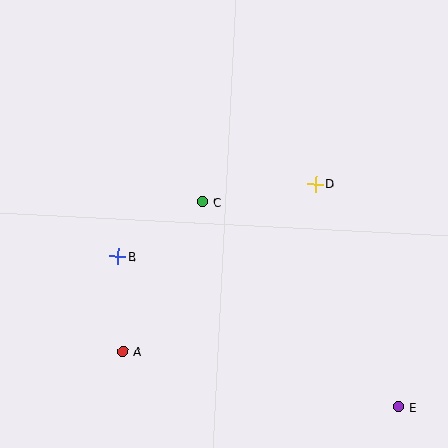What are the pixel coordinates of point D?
Point D is at (315, 184).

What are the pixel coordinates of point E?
Point E is at (398, 407).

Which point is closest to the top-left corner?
Point B is closest to the top-left corner.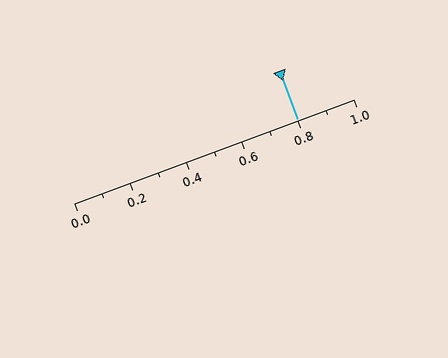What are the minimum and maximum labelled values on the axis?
The axis runs from 0.0 to 1.0.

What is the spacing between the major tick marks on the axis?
The major ticks are spaced 0.2 apart.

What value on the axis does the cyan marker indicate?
The marker indicates approximately 0.8.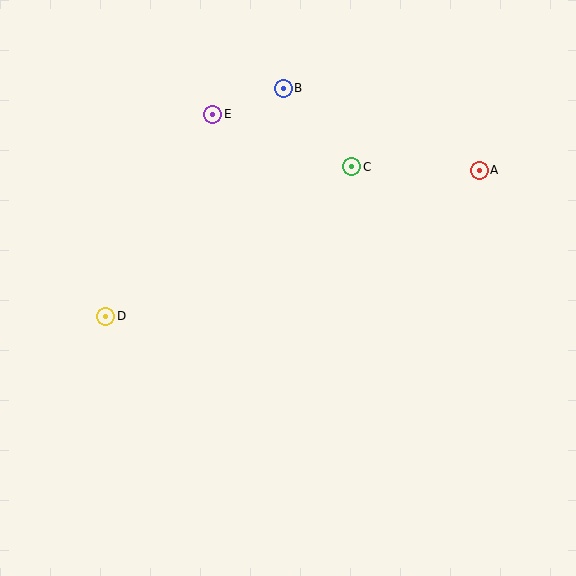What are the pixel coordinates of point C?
Point C is at (352, 167).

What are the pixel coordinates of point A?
Point A is at (479, 170).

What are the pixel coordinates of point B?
Point B is at (283, 88).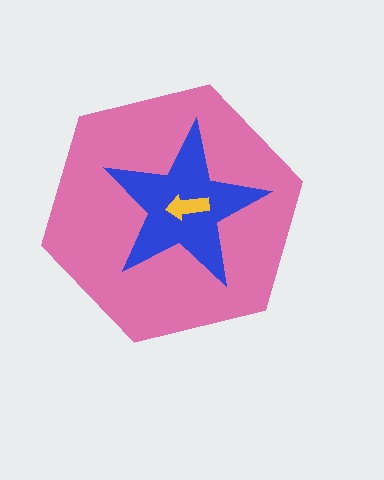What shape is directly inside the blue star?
The yellow arrow.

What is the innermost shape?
The yellow arrow.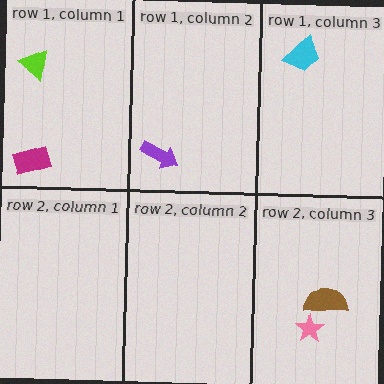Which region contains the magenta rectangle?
The row 1, column 1 region.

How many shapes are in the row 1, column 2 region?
1.